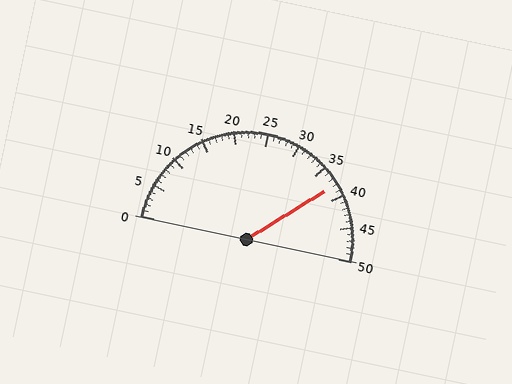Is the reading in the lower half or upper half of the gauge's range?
The reading is in the upper half of the range (0 to 50).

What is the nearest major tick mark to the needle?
The nearest major tick mark is 40.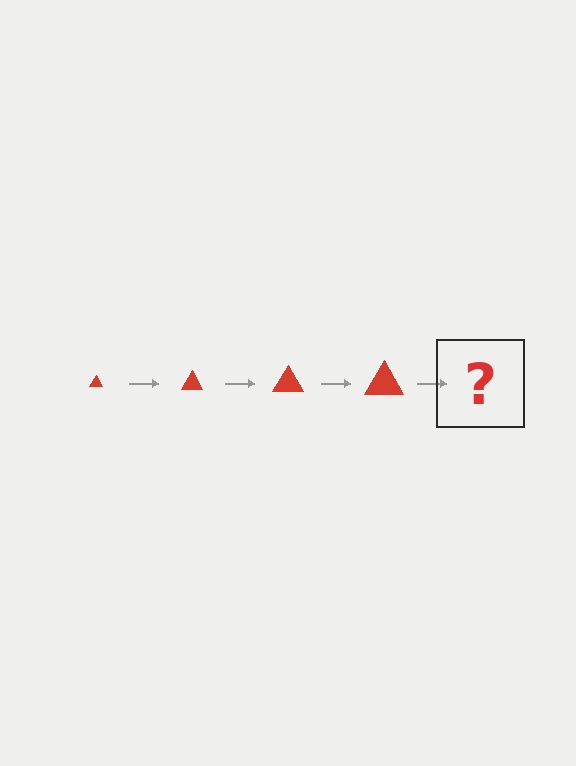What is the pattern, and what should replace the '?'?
The pattern is that the triangle gets progressively larger each step. The '?' should be a red triangle, larger than the previous one.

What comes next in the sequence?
The next element should be a red triangle, larger than the previous one.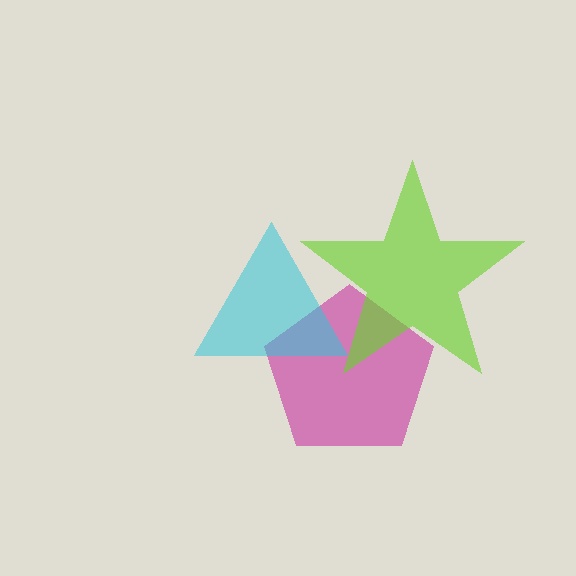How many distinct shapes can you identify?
There are 3 distinct shapes: a magenta pentagon, a lime star, a cyan triangle.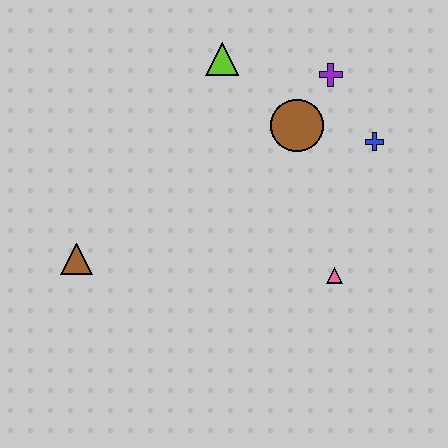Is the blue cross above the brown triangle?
Yes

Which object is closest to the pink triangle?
The blue cross is closest to the pink triangle.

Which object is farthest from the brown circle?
The brown triangle is farthest from the brown circle.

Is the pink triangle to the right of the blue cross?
No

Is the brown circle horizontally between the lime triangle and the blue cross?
Yes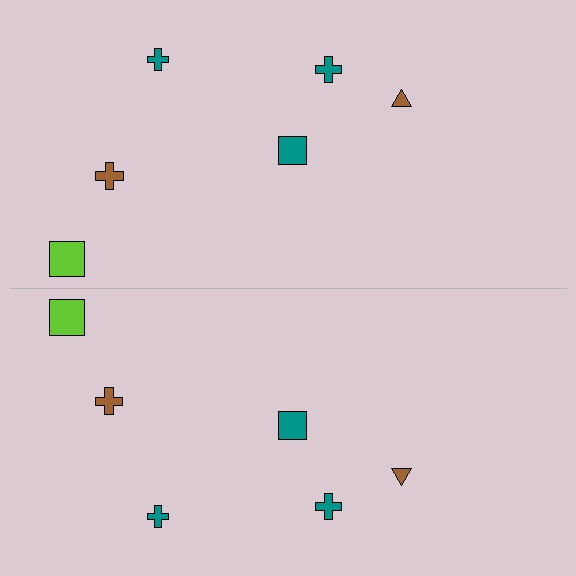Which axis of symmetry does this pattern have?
The pattern has a horizontal axis of symmetry running through the center of the image.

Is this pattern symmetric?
Yes, this pattern has bilateral (reflection) symmetry.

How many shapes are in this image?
There are 12 shapes in this image.